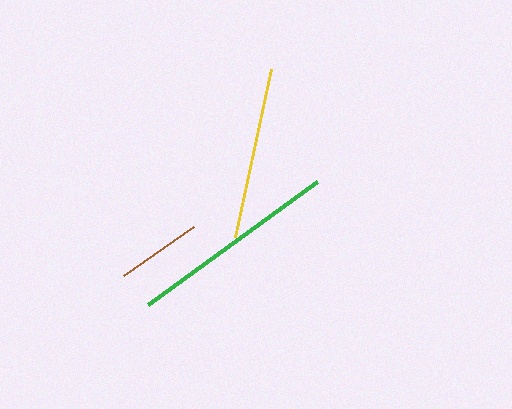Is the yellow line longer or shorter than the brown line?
The yellow line is longer than the brown line.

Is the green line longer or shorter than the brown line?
The green line is longer than the brown line.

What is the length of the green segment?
The green segment is approximately 210 pixels long.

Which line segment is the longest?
The green line is the longest at approximately 210 pixels.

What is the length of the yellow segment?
The yellow segment is approximately 172 pixels long.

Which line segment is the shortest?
The brown line is the shortest at approximately 86 pixels.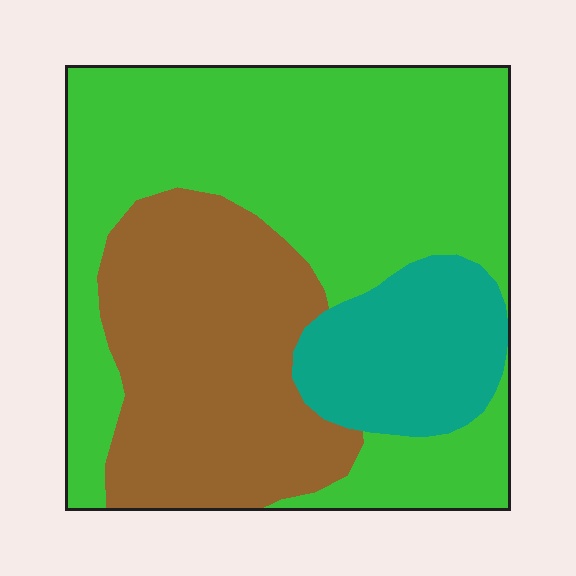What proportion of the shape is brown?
Brown takes up about one third (1/3) of the shape.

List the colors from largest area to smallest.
From largest to smallest: green, brown, teal.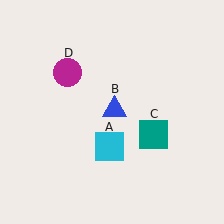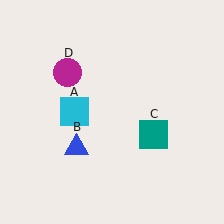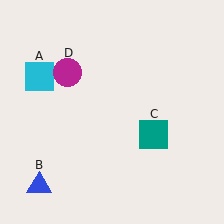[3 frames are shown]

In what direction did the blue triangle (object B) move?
The blue triangle (object B) moved down and to the left.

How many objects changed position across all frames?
2 objects changed position: cyan square (object A), blue triangle (object B).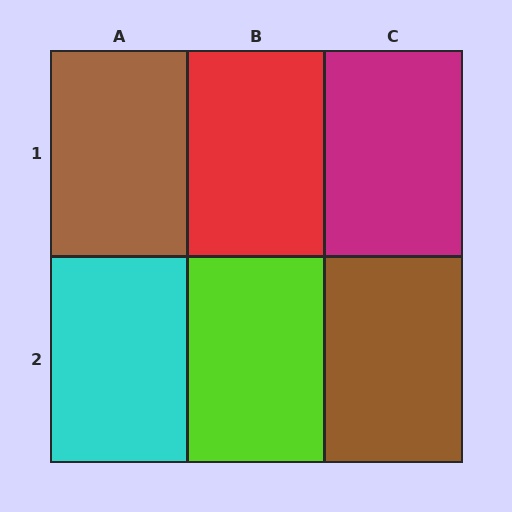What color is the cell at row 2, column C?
Brown.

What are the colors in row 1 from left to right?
Brown, red, magenta.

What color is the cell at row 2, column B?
Lime.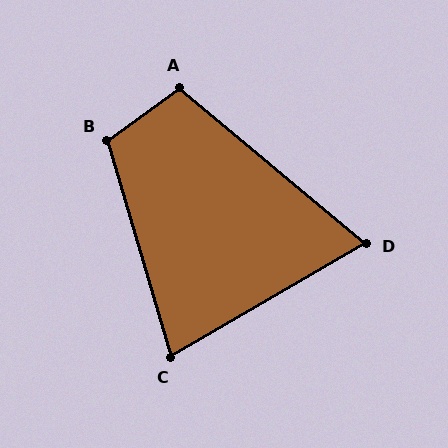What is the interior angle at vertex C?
Approximately 76 degrees (acute).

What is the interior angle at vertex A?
Approximately 104 degrees (obtuse).